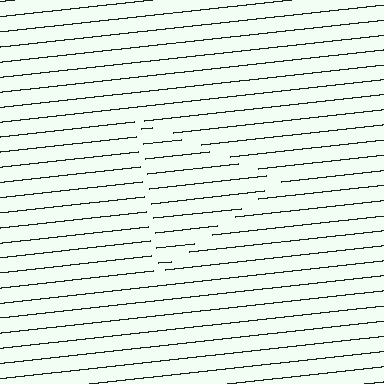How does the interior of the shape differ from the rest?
The interior of the shape contains the same grating, shifted by half a period — the contour is defined by the phase discontinuity where line-ends from the inner and outer gratings abut.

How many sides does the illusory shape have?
3 sides — the line-ends trace a triangle.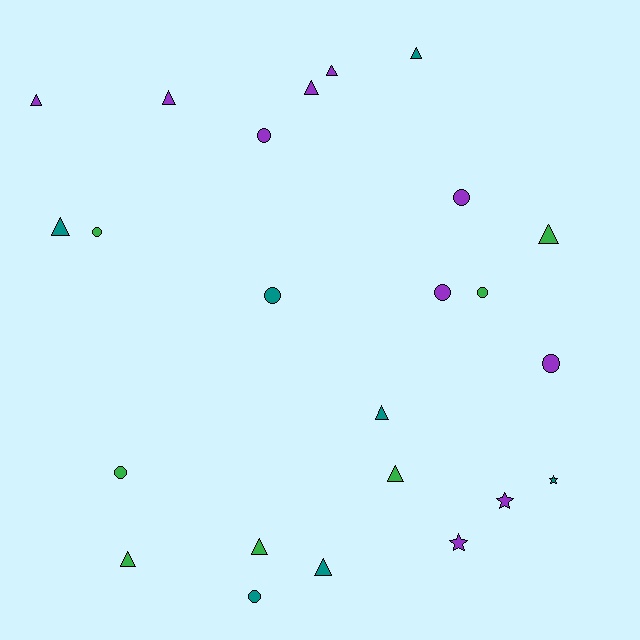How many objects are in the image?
There are 24 objects.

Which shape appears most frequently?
Triangle, with 12 objects.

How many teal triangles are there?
There are 4 teal triangles.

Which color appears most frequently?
Purple, with 10 objects.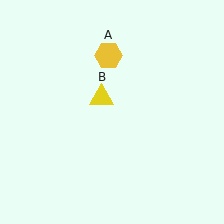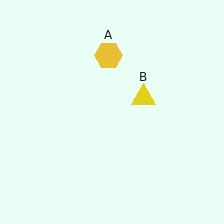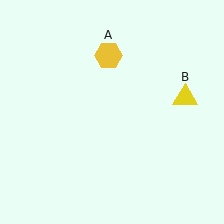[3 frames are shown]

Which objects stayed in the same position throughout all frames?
Yellow hexagon (object A) remained stationary.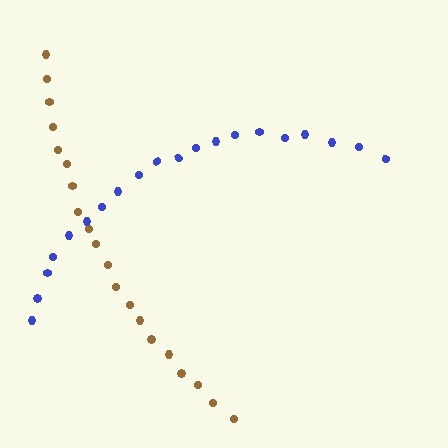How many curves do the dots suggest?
There are 2 distinct paths.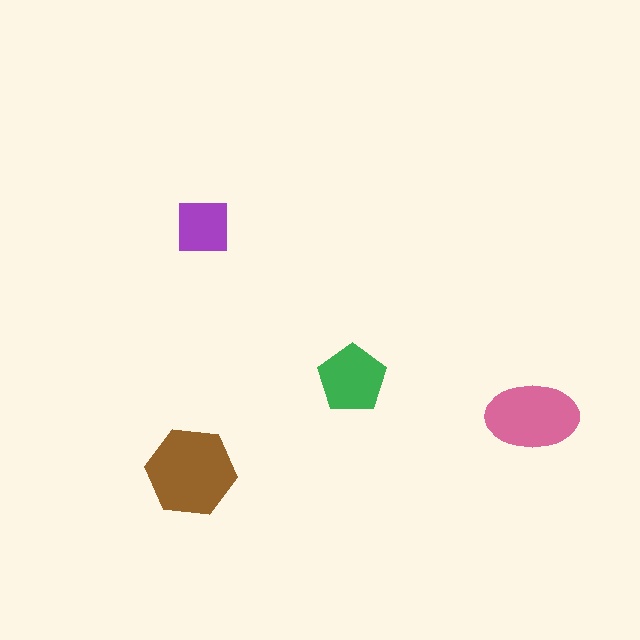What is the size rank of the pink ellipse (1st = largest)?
2nd.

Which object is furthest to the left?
The brown hexagon is leftmost.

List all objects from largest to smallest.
The brown hexagon, the pink ellipse, the green pentagon, the purple square.